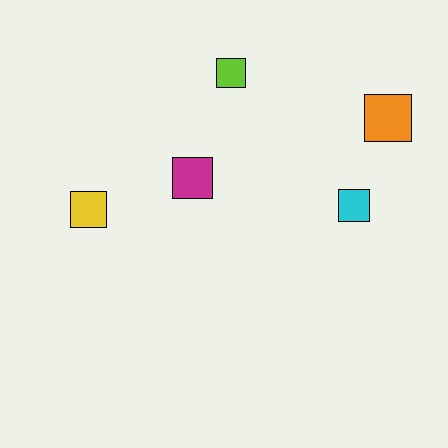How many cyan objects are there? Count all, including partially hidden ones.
There is 1 cyan object.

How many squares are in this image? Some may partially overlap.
There are 5 squares.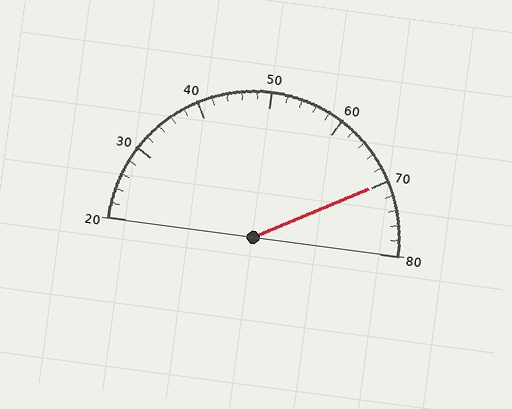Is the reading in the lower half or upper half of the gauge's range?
The reading is in the upper half of the range (20 to 80).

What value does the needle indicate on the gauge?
The needle indicates approximately 70.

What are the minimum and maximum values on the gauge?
The gauge ranges from 20 to 80.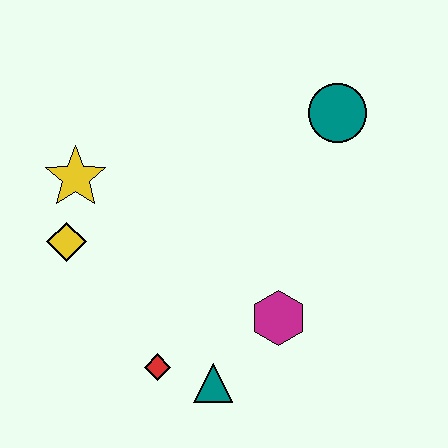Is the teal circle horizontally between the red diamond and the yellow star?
No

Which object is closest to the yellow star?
The yellow diamond is closest to the yellow star.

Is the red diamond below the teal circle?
Yes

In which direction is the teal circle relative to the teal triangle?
The teal circle is above the teal triangle.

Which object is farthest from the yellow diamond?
The teal circle is farthest from the yellow diamond.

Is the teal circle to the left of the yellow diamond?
No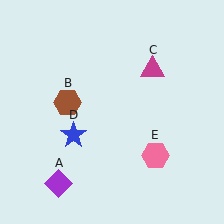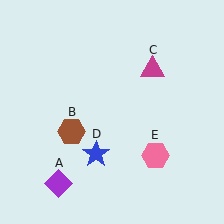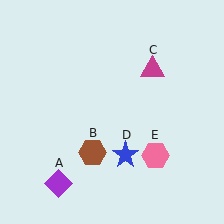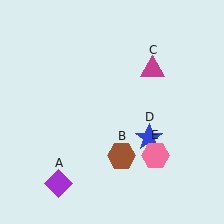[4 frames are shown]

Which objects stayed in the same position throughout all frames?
Purple diamond (object A) and magenta triangle (object C) and pink hexagon (object E) remained stationary.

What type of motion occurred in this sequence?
The brown hexagon (object B), blue star (object D) rotated counterclockwise around the center of the scene.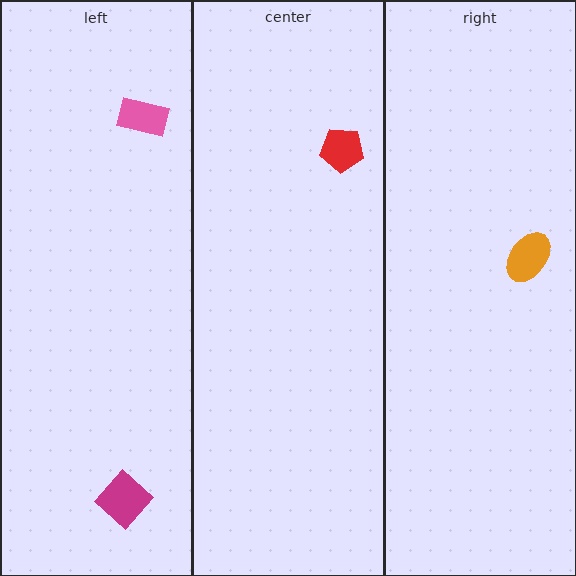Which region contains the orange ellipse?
The right region.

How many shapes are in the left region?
2.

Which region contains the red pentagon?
The center region.